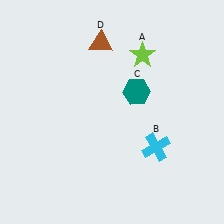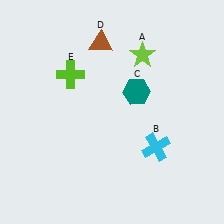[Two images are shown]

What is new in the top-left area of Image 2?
A lime cross (E) was added in the top-left area of Image 2.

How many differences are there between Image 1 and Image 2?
There is 1 difference between the two images.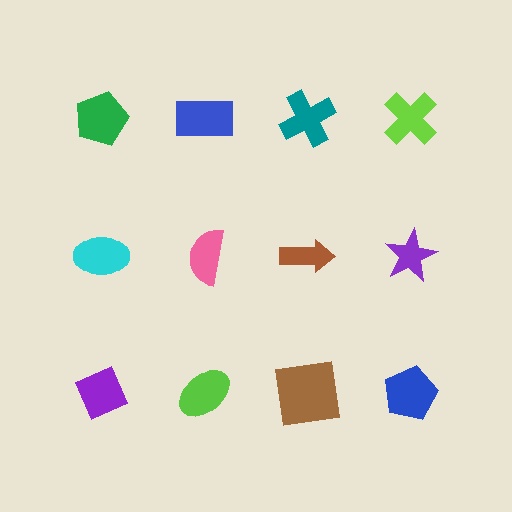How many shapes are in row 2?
4 shapes.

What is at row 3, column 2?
A lime ellipse.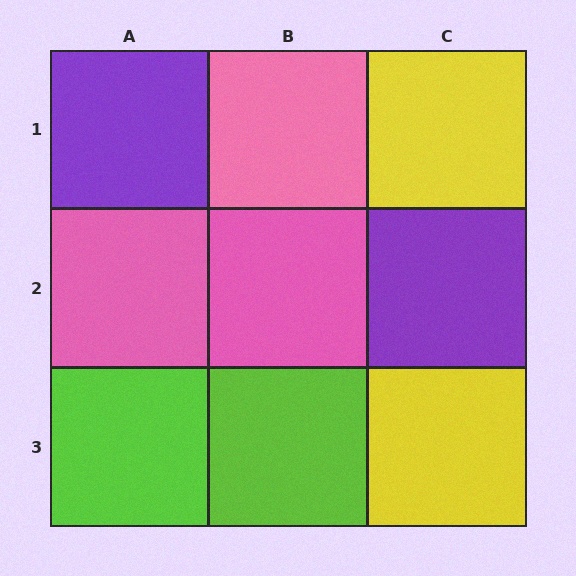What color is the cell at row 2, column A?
Pink.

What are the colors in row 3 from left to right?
Lime, lime, yellow.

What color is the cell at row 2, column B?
Pink.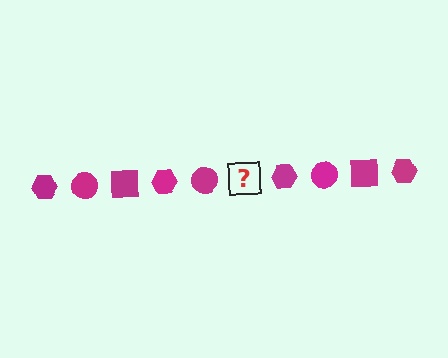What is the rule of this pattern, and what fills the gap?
The rule is that the pattern cycles through hexagon, circle, square shapes in magenta. The gap should be filled with a magenta square.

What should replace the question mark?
The question mark should be replaced with a magenta square.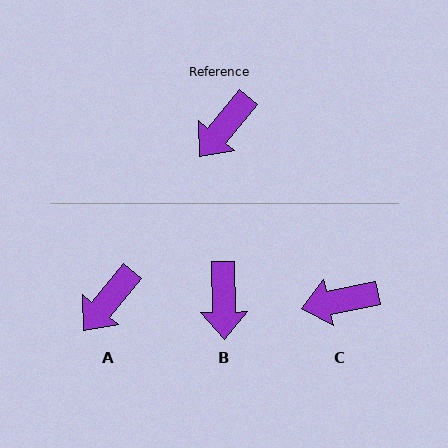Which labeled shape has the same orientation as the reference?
A.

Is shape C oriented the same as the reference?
No, it is off by about 39 degrees.